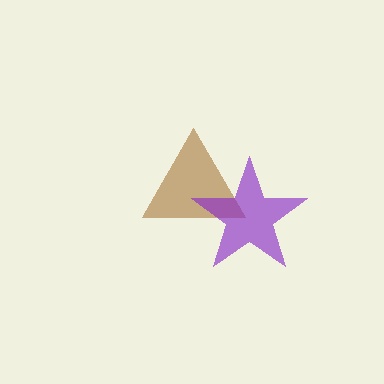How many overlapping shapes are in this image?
There are 2 overlapping shapes in the image.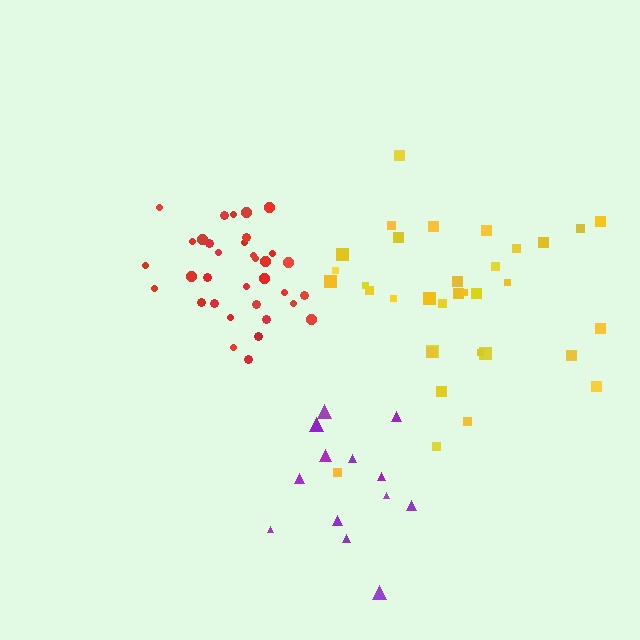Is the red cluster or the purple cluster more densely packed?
Red.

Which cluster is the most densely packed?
Red.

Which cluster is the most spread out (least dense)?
Purple.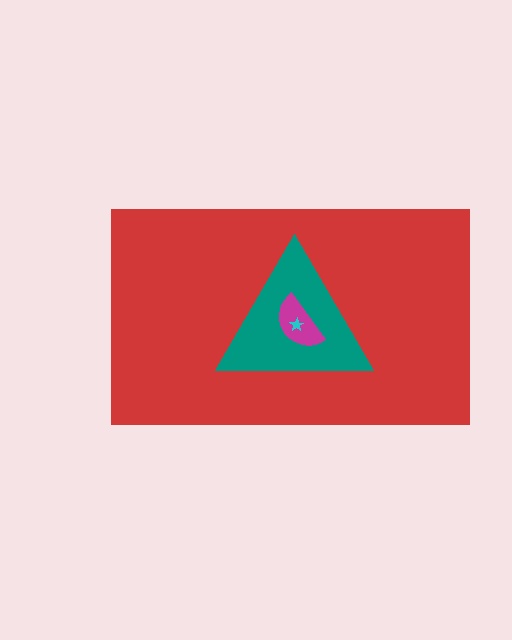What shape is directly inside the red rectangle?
The teal triangle.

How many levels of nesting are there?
4.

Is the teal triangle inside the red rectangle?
Yes.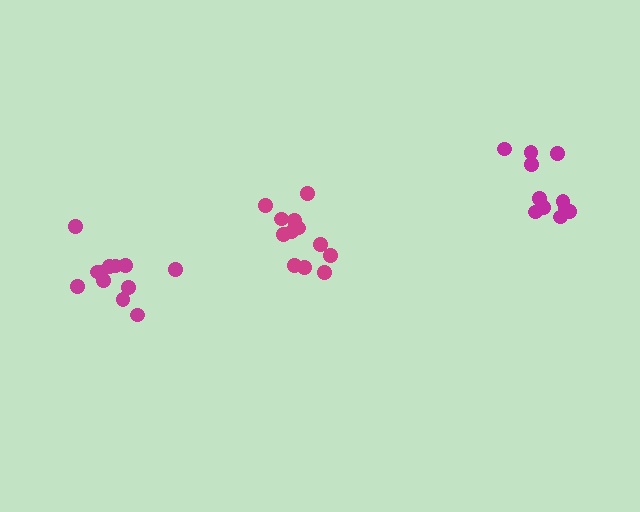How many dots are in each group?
Group 1: 11 dots, Group 2: 12 dots, Group 3: 12 dots (35 total).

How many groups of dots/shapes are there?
There are 3 groups.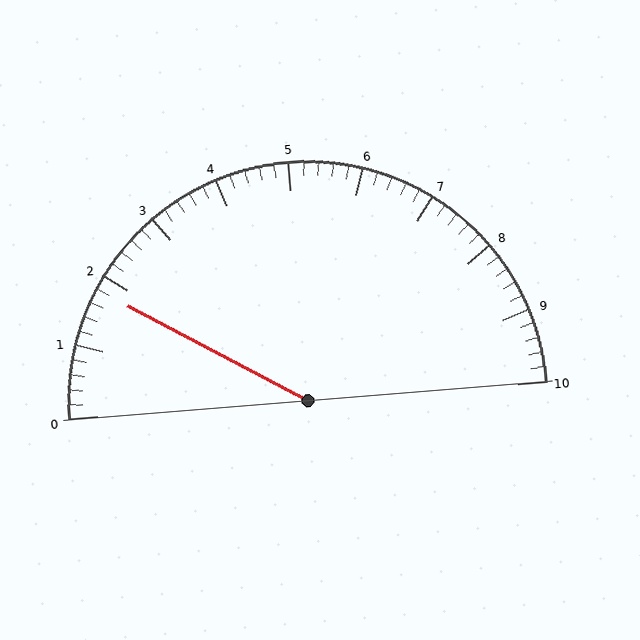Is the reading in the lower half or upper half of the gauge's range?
The reading is in the lower half of the range (0 to 10).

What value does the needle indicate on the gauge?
The needle indicates approximately 1.8.